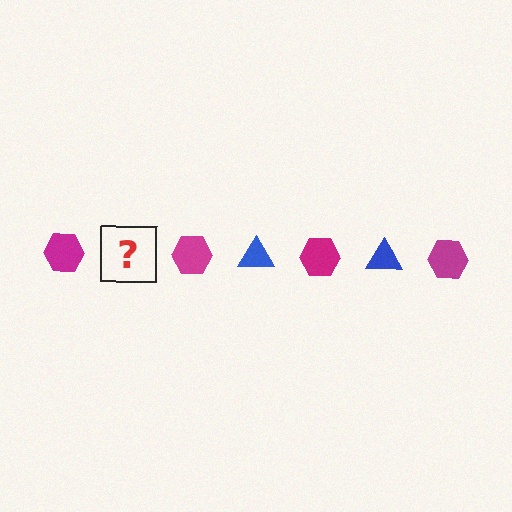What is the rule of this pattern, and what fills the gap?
The rule is that the pattern alternates between magenta hexagon and blue triangle. The gap should be filled with a blue triangle.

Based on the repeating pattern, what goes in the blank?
The blank should be a blue triangle.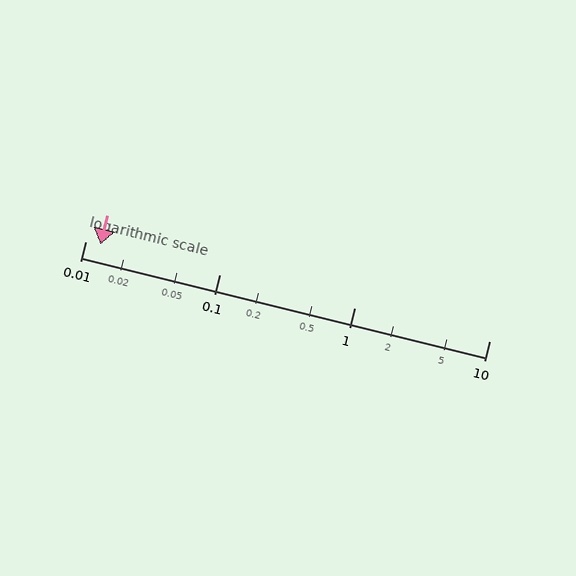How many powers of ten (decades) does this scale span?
The scale spans 3 decades, from 0.01 to 10.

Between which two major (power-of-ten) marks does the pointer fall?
The pointer is between 0.01 and 0.1.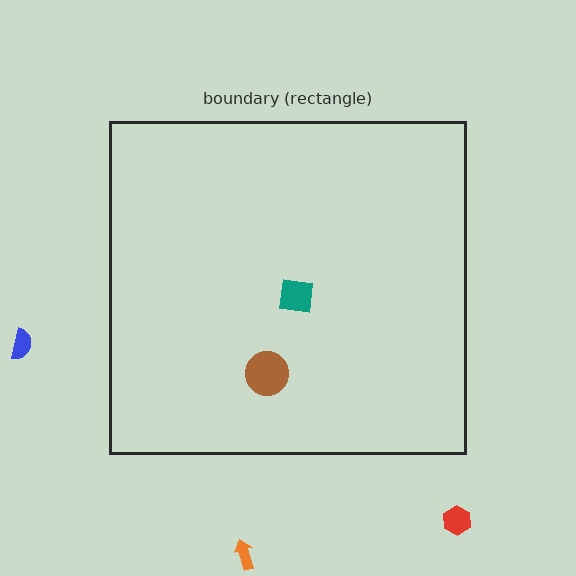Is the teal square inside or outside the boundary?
Inside.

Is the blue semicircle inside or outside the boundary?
Outside.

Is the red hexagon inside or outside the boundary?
Outside.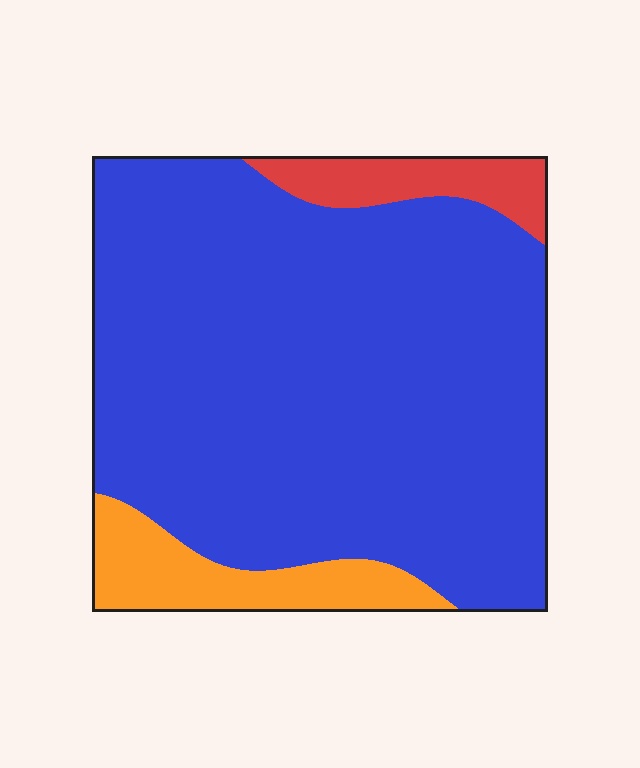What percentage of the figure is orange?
Orange covers roughly 10% of the figure.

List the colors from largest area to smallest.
From largest to smallest: blue, orange, red.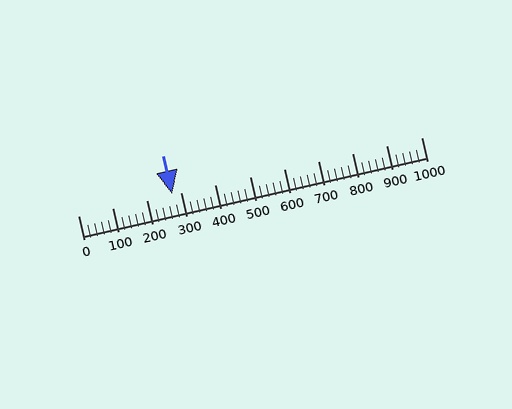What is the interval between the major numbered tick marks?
The major tick marks are spaced 100 units apart.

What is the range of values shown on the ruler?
The ruler shows values from 0 to 1000.